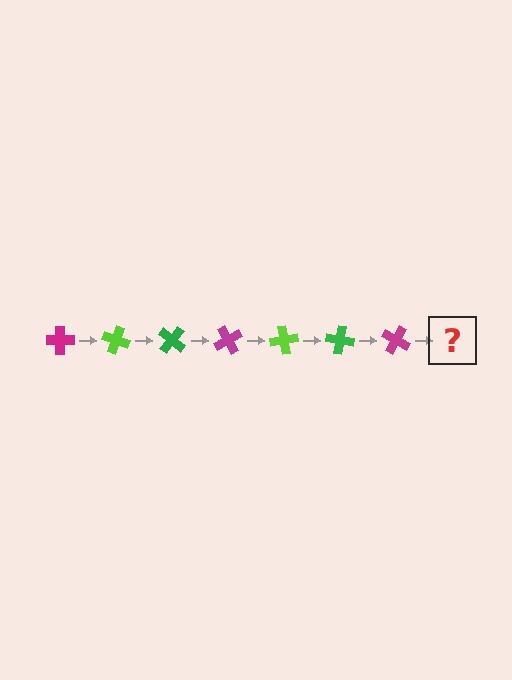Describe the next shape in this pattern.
It should be a lime cross, rotated 140 degrees from the start.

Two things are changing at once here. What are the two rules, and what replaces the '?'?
The two rules are that it rotates 20 degrees each step and the color cycles through magenta, lime, and green. The '?' should be a lime cross, rotated 140 degrees from the start.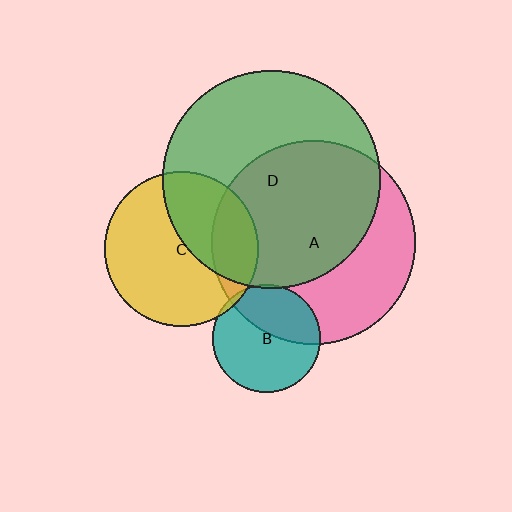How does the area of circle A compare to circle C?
Approximately 1.8 times.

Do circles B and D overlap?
Yes.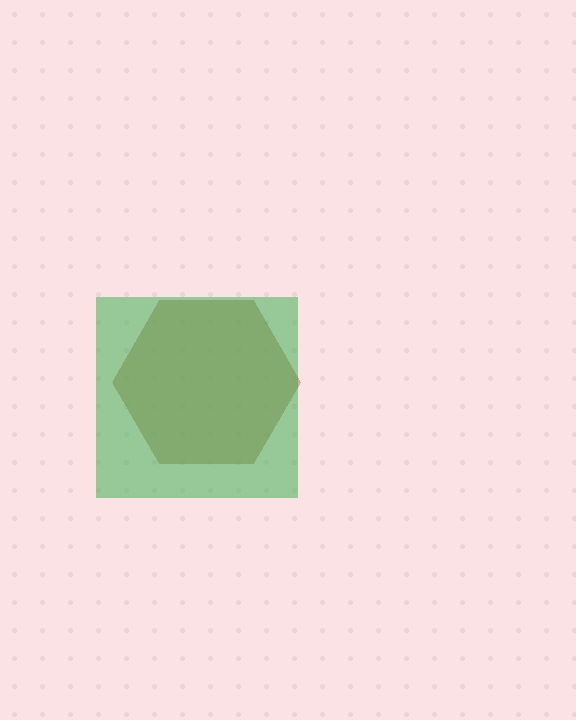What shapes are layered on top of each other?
The layered shapes are: a brown hexagon, a green square.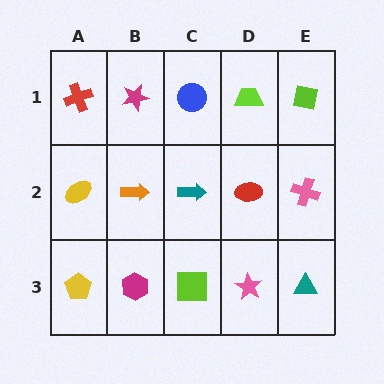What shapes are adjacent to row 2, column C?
A blue circle (row 1, column C), a lime square (row 3, column C), an orange arrow (row 2, column B), a red ellipse (row 2, column D).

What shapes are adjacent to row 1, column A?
A yellow ellipse (row 2, column A), a magenta star (row 1, column B).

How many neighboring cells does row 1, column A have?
2.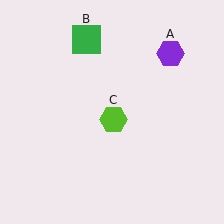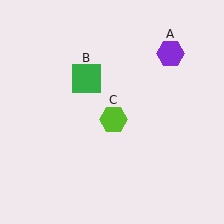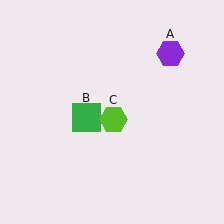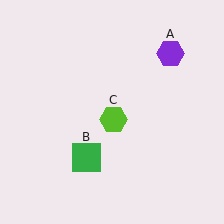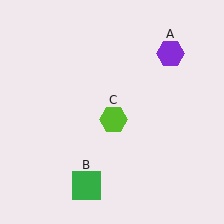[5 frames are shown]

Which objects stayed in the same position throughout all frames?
Purple hexagon (object A) and lime hexagon (object C) remained stationary.